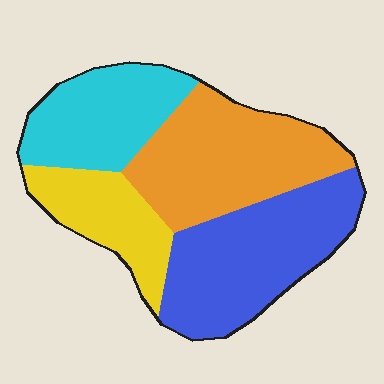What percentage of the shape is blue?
Blue takes up about one third (1/3) of the shape.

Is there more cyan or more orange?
Orange.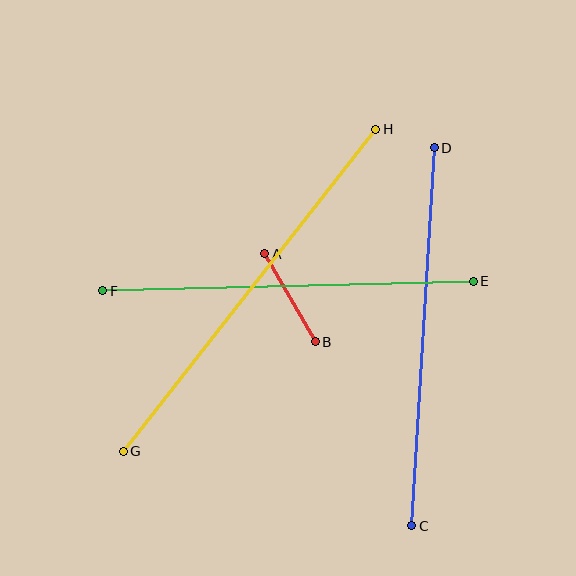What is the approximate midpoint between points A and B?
The midpoint is at approximately (290, 298) pixels.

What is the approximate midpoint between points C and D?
The midpoint is at approximately (423, 337) pixels.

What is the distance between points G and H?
The distance is approximately 409 pixels.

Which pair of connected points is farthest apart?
Points G and H are farthest apart.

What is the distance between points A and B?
The distance is approximately 101 pixels.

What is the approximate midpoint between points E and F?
The midpoint is at approximately (288, 286) pixels.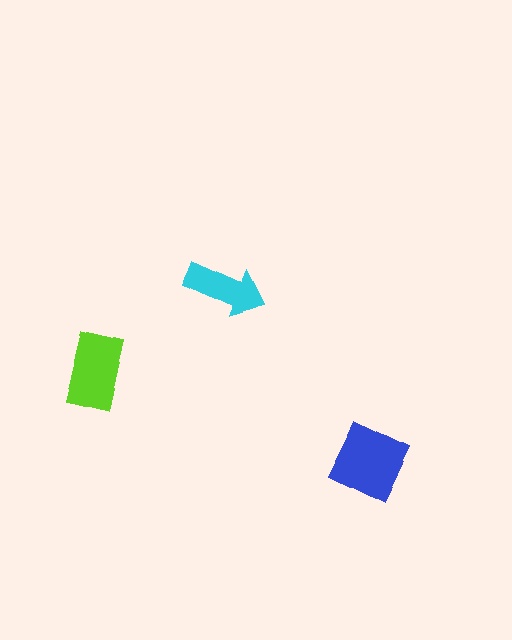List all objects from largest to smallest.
The blue diamond, the lime rectangle, the cyan arrow.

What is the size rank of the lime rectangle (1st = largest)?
2nd.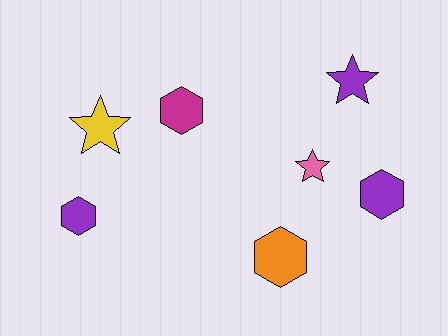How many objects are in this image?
There are 7 objects.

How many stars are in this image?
There are 3 stars.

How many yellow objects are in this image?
There is 1 yellow object.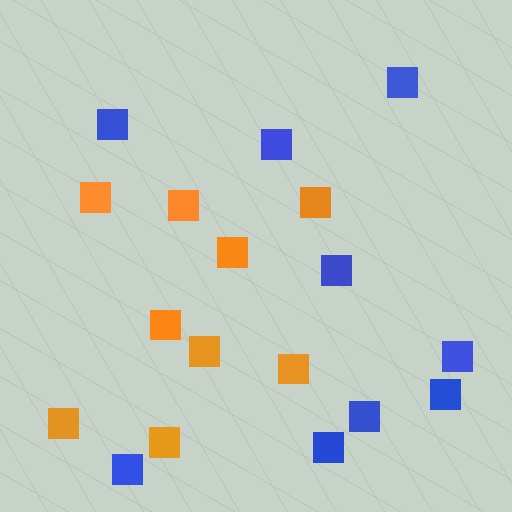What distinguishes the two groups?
There are 2 groups: one group of blue squares (9) and one group of orange squares (9).